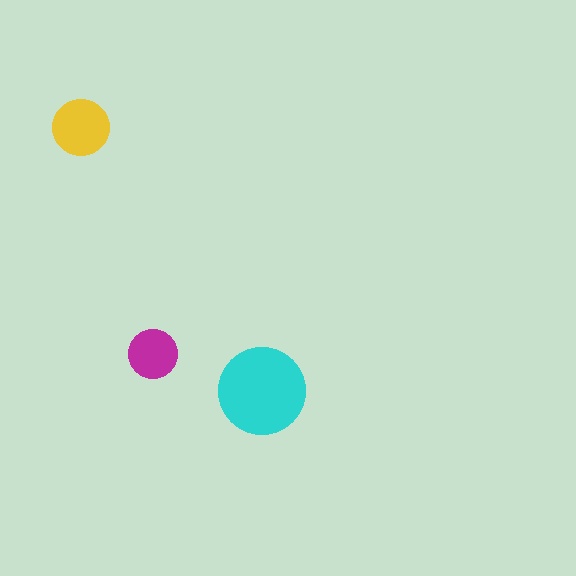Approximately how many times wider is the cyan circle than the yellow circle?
About 1.5 times wider.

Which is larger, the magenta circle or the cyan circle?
The cyan one.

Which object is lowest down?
The cyan circle is bottommost.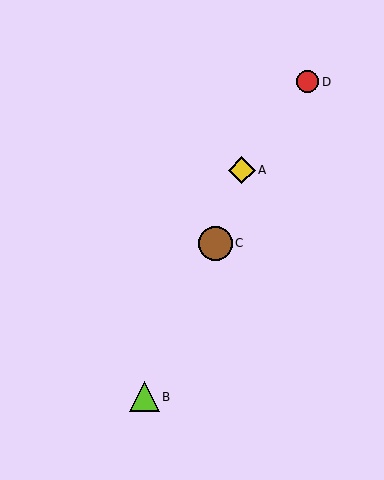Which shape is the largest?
The brown circle (labeled C) is the largest.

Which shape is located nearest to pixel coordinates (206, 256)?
The brown circle (labeled C) at (215, 243) is nearest to that location.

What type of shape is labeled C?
Shape C is a brown circle.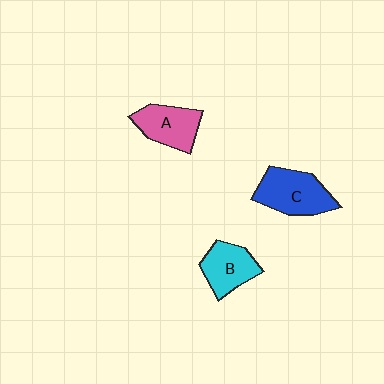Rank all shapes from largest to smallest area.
From largest to smallest: C (blue), A (pink), B (cyan).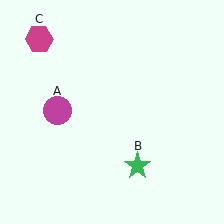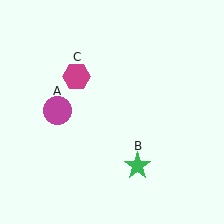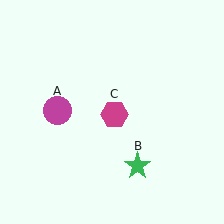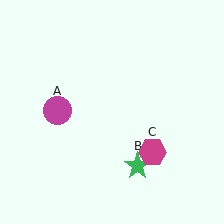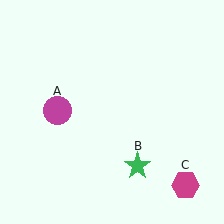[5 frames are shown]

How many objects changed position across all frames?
1 object changed position: magenta hexagon (object C).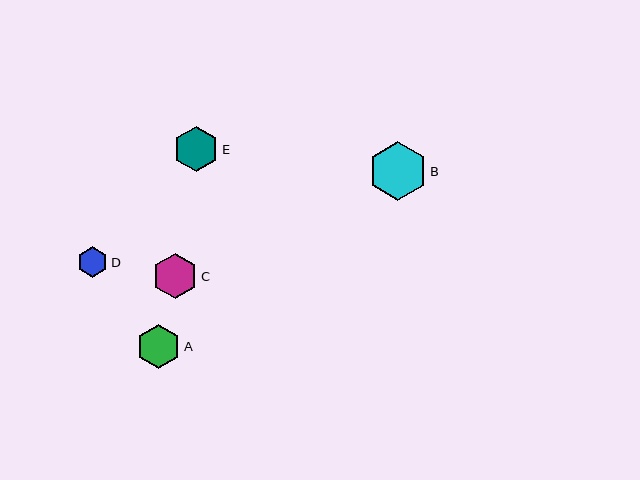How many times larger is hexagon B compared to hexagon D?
Hexagon B is approximately 1.9 times the size of hexagon D.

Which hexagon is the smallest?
Hexagon D is the smallest with a size of approximately 31 pixels.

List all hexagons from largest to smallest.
From largest to smallest: B, E, C, A, D.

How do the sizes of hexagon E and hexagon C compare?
Hexagon E and hexagon C are approximately the same size.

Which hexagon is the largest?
Hexagon B is the largest with a size of approximately 58 pixels.